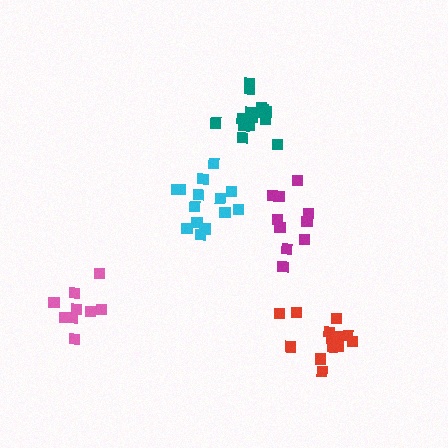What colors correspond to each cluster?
The clusters are colored: pink, cyan, teal, red, magenta.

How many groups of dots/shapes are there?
There are 5 groups.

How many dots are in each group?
Group 1: 10 dots, Group 2: 14 dots, Group 3: 16 dots, Group 4: 13 dots, Group 5: 10 dots (63 total).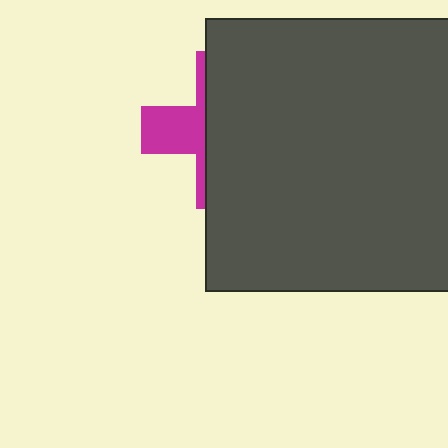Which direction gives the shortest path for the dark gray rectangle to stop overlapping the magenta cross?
Moving right gives the shortest separation.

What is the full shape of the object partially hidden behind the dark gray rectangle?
The partially hidden object is a magenta cross.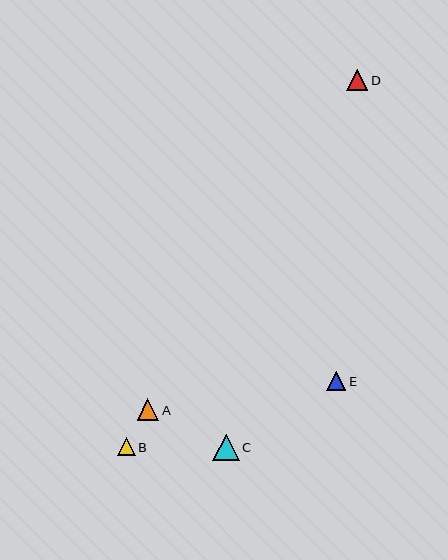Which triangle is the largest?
Triangle C is the largest with a size of approximately 26 pixels.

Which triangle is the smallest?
Triangle B is the smallest with a size of approximately 18 pixels.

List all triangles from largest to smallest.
From largest to smallest: C, D, A, E, B.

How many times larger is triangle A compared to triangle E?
Triangle A is approximately 1.1 times the size of triangle E.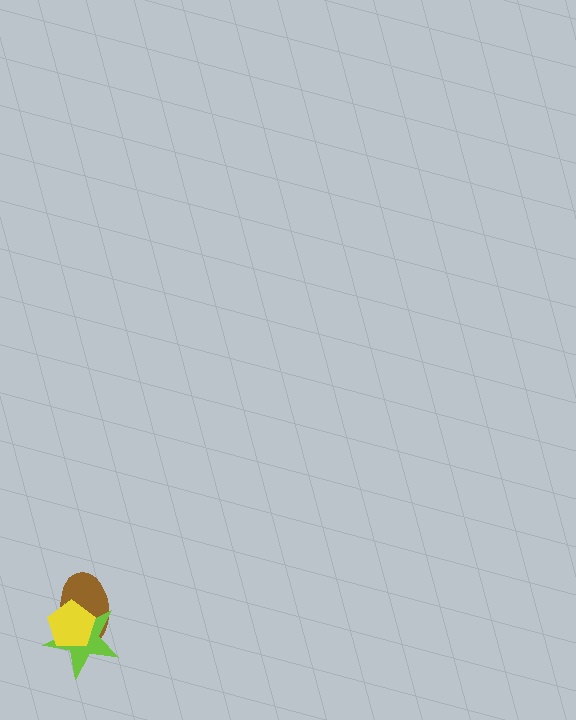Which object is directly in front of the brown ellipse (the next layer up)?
The lime star is directly in front of the brown ellipse.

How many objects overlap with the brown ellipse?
2 objects overlap with the brown ellipse.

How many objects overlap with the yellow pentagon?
2 objects overlap with the yellow pentagon.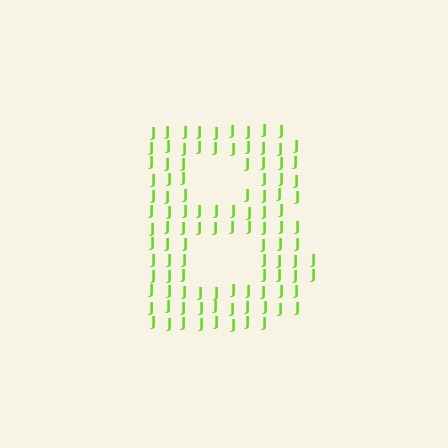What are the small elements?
The small elements are letter J's.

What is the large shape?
The large shape is the letter B.